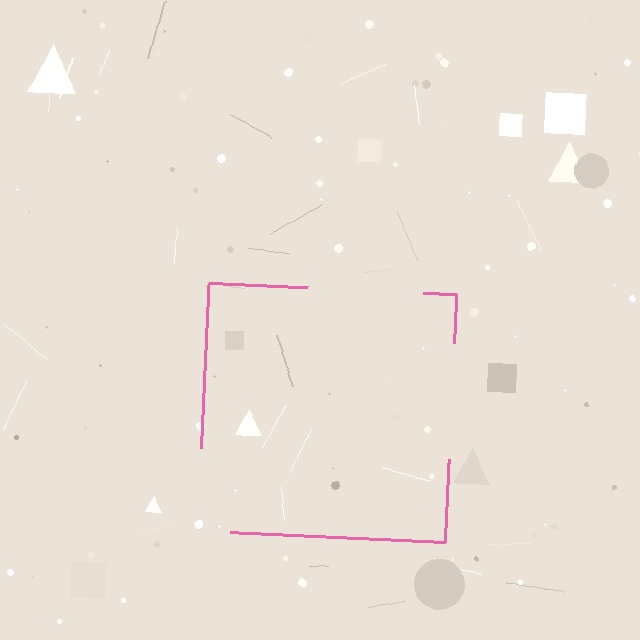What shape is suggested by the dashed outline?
The dashed outline suggests a square.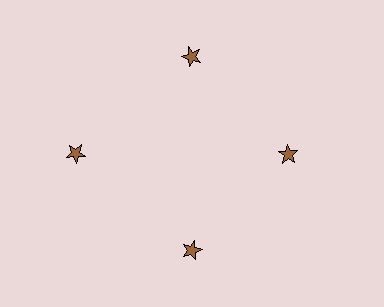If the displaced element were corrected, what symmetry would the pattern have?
It would have 4-fold rotational symmetry — the pattern would map onto itself every 90 degrees.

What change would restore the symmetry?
The symmetry would be restored by moving it inward, back onto the ring so that all 4 stars sit at equal angles and equal distance from the center.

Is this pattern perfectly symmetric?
No. The 4 brown stars are arranged in a ring, but one element near the 9 o'clock position is pushed outward from the center, breaking the 4-fold rotational symmetry.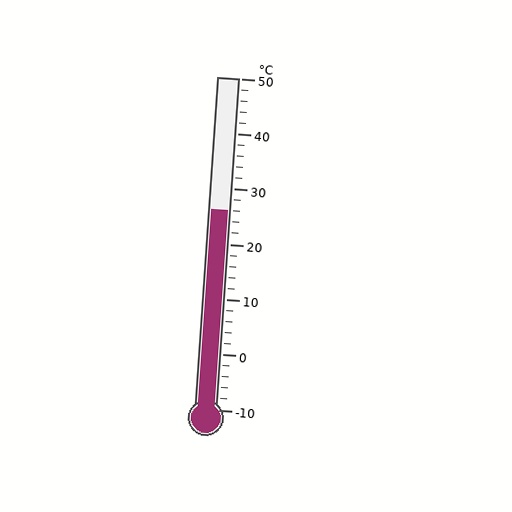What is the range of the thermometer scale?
The thermometer scale ranges from -10°C to 50°C.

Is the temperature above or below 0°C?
The temperature is above 0°C.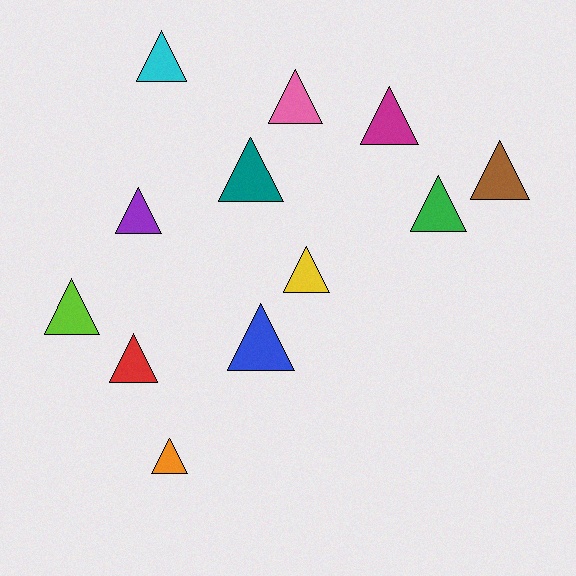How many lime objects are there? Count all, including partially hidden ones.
There is 1 lime object.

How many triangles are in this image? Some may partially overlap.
There are 12 triangles.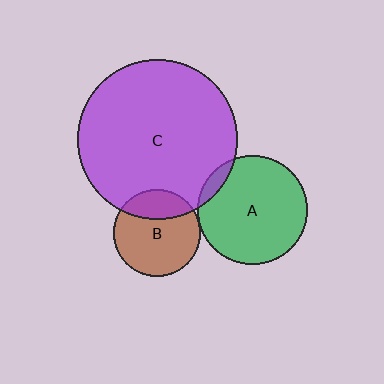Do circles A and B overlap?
Yes.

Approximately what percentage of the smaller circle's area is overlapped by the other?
Approximately 5%.